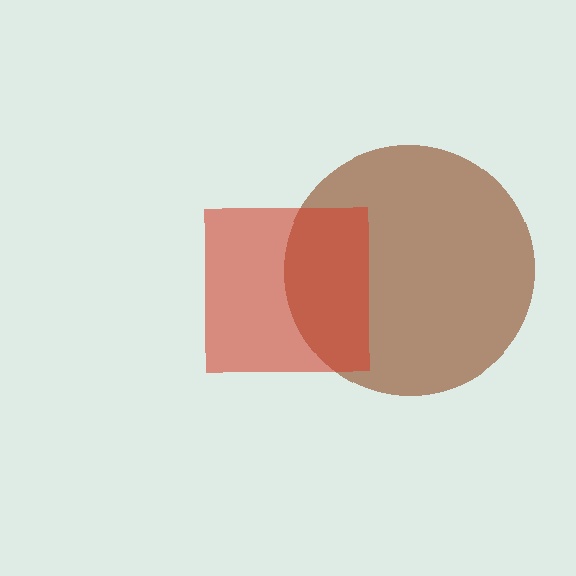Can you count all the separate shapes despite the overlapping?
Yes, there are 2 separate shapes.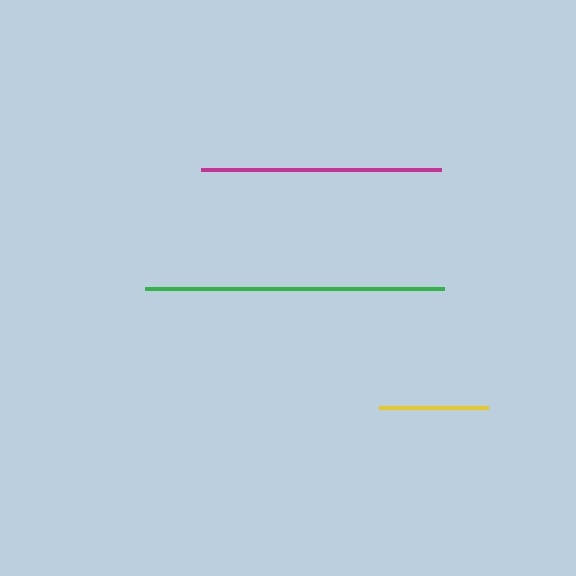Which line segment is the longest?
The green line is the longest at approximately 300 pixels.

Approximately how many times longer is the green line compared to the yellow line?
The green line is approximately 2.7 times the length of the yellow line.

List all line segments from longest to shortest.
From longest to shortest: green, magenta, yellow.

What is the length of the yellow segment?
The yellow segment is approximately 110 pixels long.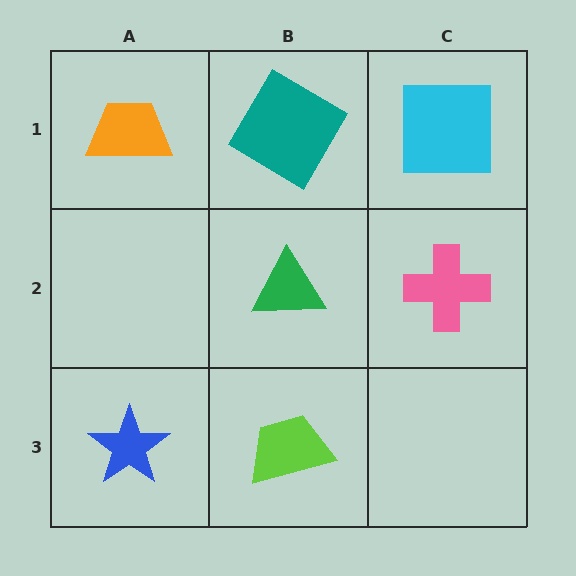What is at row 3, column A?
A blue star.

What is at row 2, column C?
A pink cross.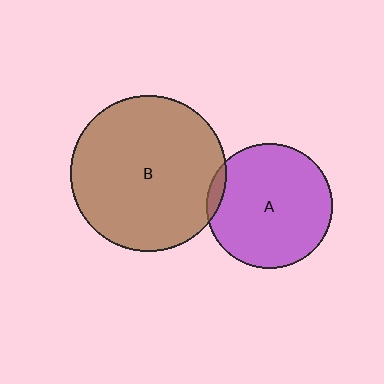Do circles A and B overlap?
Yes.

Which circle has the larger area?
Circle B (brown).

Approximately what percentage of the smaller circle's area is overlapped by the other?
Approximately 5%.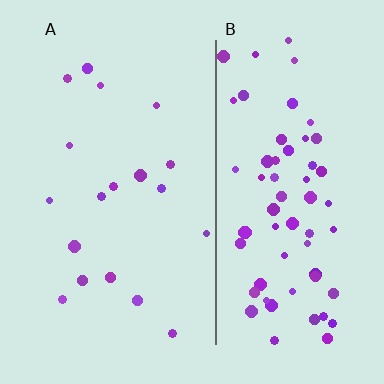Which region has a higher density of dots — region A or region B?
B (the right).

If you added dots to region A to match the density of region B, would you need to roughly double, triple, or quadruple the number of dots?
Approximately quadruple.